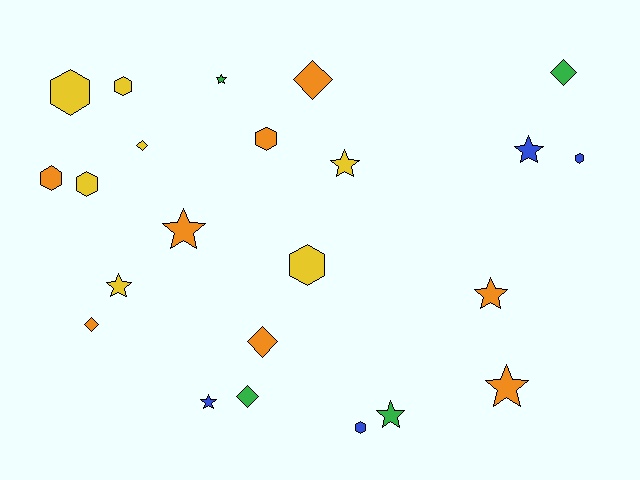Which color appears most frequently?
Orange, with 8 objects.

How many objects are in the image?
There are 23 objects.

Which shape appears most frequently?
Star, with 9 objects.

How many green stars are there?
There are 2 green stars.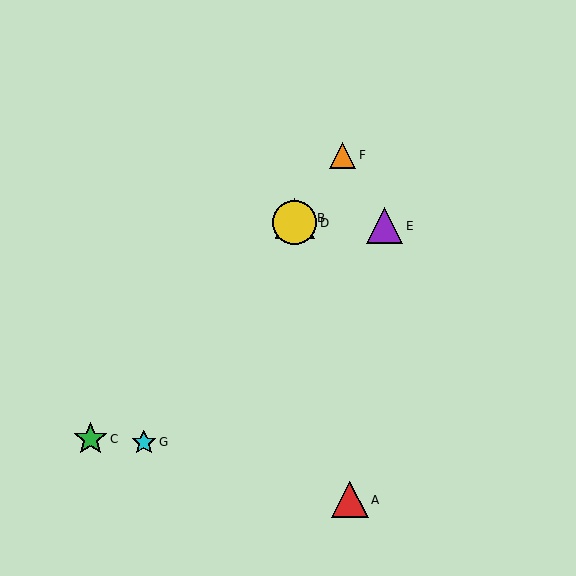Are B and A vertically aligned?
No, B is at x≈295 and A is at x≈350.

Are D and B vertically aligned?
Yes, both are at x≈295.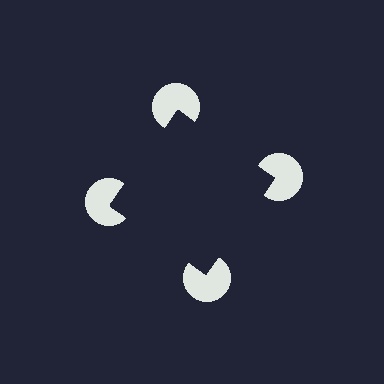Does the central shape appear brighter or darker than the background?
It typically appears slightly darker than the background, even though no actual brightness change is drawn.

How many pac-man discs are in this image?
There are 4 — one at each vertex of the illusory square.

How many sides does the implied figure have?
4 sides.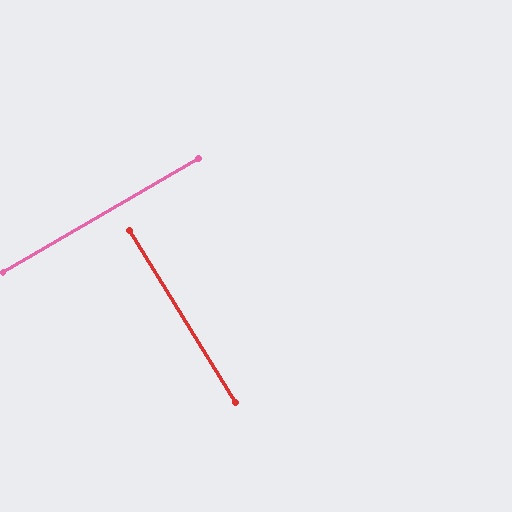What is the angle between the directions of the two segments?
Approximately 89 degrees.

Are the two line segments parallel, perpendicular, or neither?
Perpendicular — they meet at approximately 89°.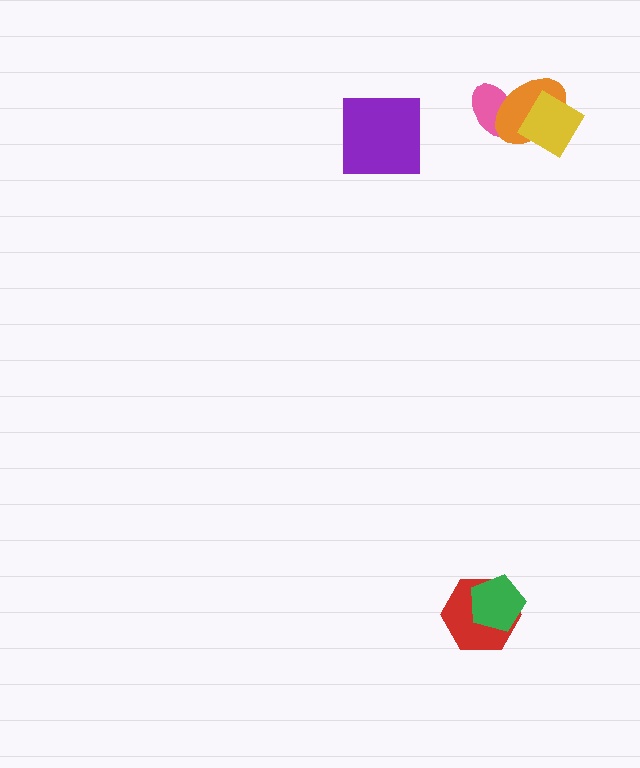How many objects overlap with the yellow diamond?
1 object overlaps with the yellow diamond.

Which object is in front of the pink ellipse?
The orange ellipse is in front of the pink ellipse.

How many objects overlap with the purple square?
0 objects overlap with the purple square.